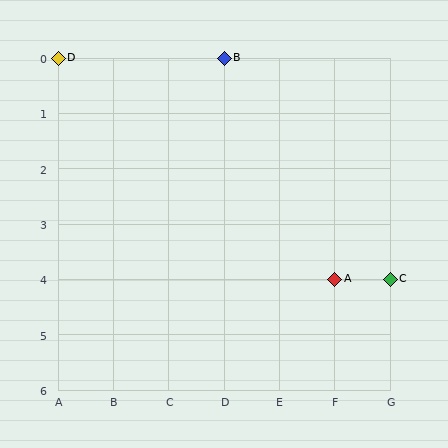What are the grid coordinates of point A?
Point A is at grid coordinates (F, 4).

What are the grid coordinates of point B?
Point B is at grid coordinates (D, 0).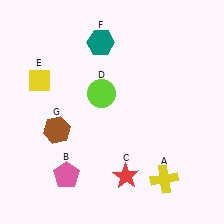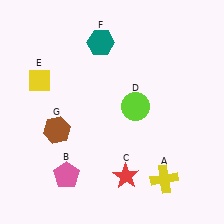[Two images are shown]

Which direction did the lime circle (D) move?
The lime circle (D) moved right.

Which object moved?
The lime circle (D) moved right.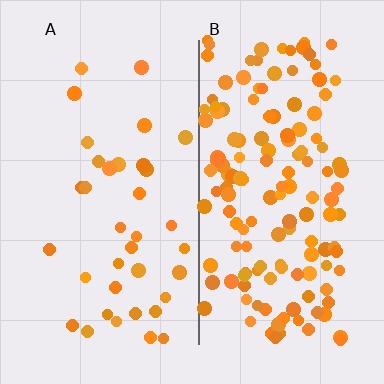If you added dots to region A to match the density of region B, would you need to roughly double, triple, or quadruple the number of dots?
Approximately quadruple.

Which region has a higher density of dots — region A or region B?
B (the right).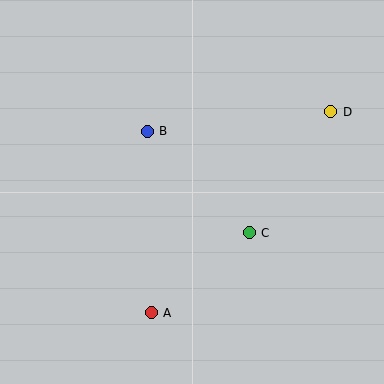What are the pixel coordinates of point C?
Point C is at (249, 233).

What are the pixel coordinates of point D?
Point D is at (331, 112).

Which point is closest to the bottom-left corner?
Point A is closest to the bottom-left corner.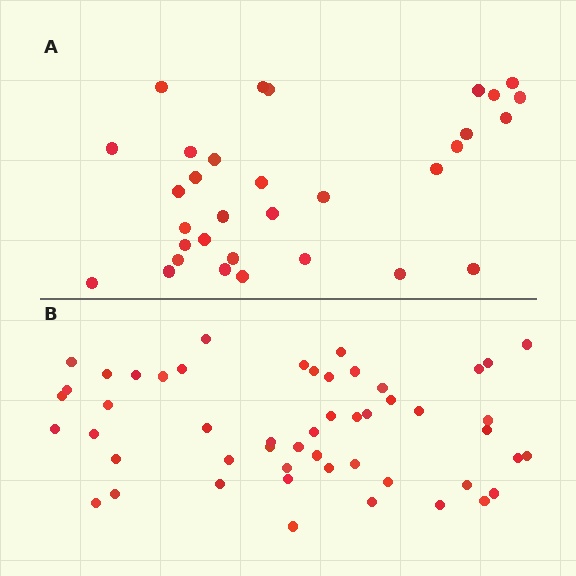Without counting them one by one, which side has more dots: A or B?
Region B (the bottom region) has more dots.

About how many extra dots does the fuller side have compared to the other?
Region B has approximately 20 more dots than region A.